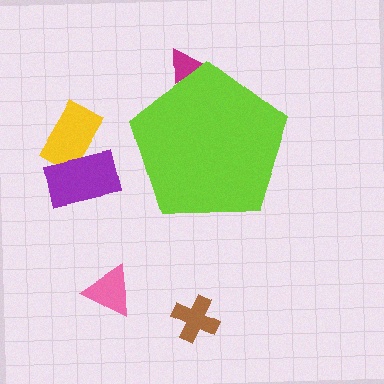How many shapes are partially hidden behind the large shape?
1 shape is partially hidden.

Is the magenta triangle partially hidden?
Yes, the magenta triangle is partially hidden behind the lime pentagon.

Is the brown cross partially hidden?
No, the brown cross is fully visible.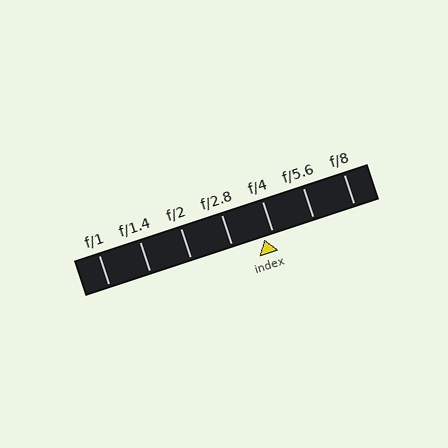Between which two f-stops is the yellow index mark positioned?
The index mark is between f/2.8 and f/4.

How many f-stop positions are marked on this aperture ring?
There are 7 f-stop positions marked.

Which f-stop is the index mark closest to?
The index mark is closest to f/4.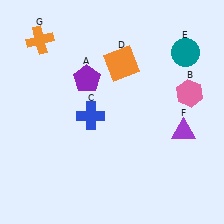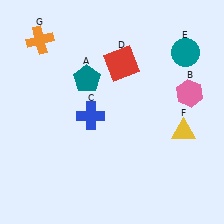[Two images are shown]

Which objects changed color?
A changed from purple to teal. D changed from orange to red. F changed from purple to yellow.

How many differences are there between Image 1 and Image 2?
There are 3 differences between the two images.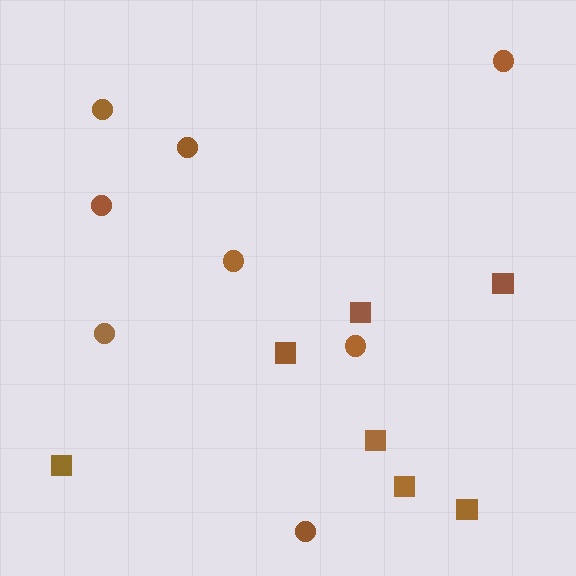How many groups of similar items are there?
There are 2 groups: one group of squares (7) and one group of circles (8).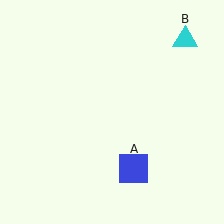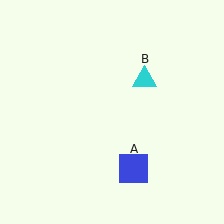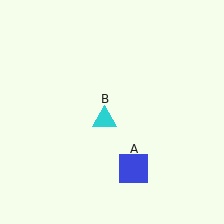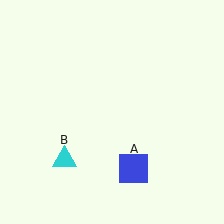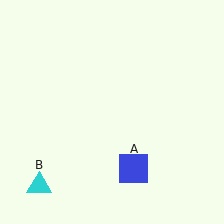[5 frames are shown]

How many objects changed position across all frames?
1 object changed position: cyan triangle (object B).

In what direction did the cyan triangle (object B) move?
The cyan triangle (object B) moved down and to the left.